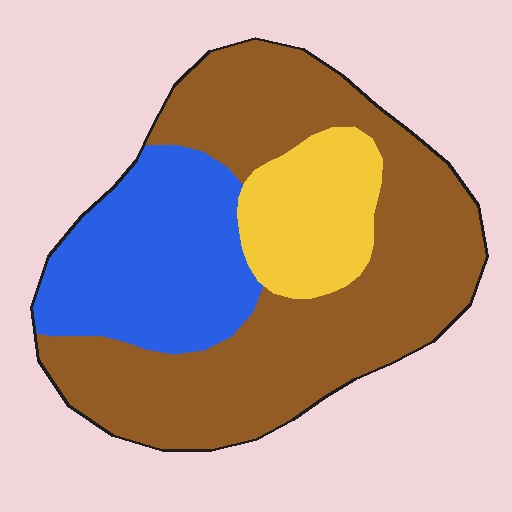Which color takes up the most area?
Brown, at roughly 60%.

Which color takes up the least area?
Yellow, at roughly 15%.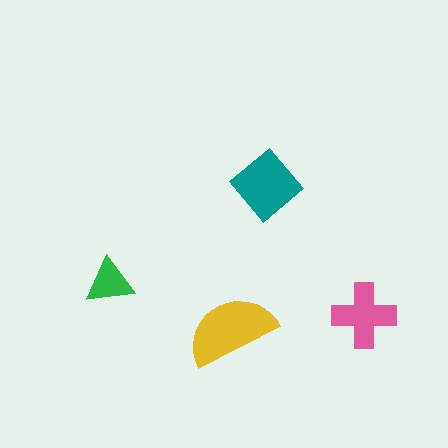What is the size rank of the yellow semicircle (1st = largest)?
1st.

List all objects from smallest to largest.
The green triangle, the pink cross, the teal diamond, the yellow semicircle.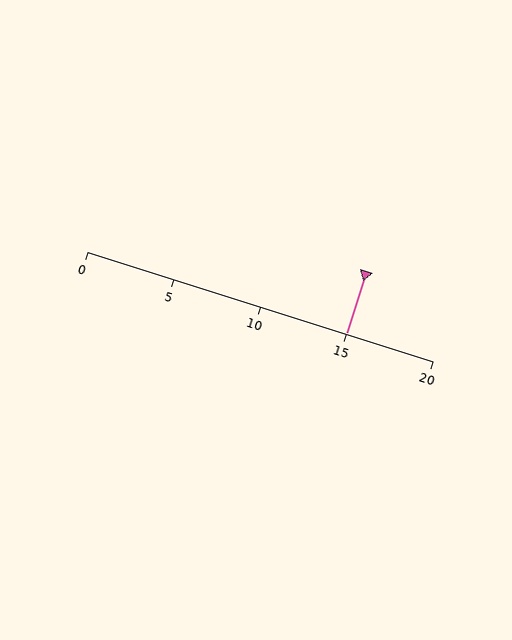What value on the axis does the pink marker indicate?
The marker indicates approximately 15.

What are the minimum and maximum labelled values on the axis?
The axis runs from 0 to 20.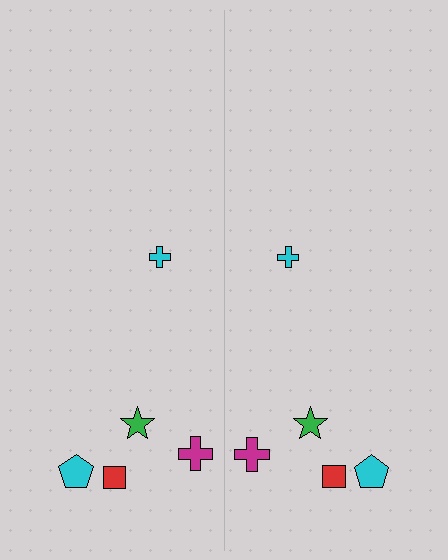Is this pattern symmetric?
Yes, this pattern has bilateral (reflection) symmetry.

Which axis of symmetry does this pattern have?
The pattern has a vertical axis of symmetry running through the center of the image.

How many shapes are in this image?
There are 10 shapes in this image.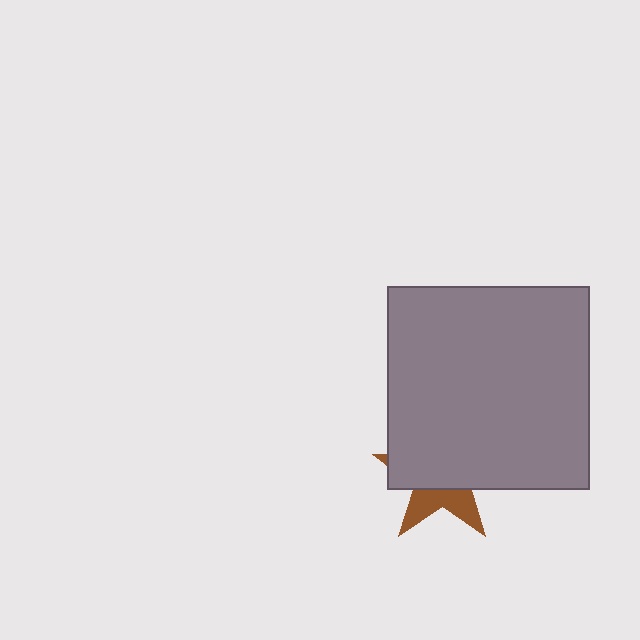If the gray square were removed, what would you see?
You would see the complete brown star.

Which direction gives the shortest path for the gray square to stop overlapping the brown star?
Moving up gives the shortest separation.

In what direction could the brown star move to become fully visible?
The brown star could move down. That would shift it out from behind the gray square entirely.